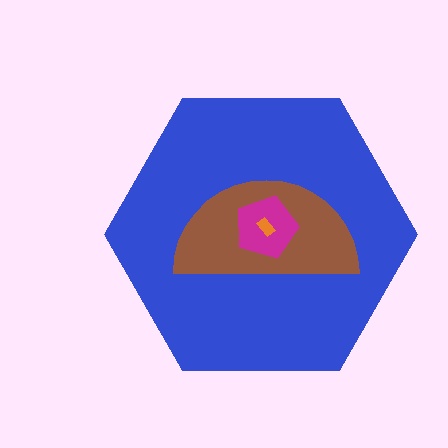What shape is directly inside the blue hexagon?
The brown semicircle.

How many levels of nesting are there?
4.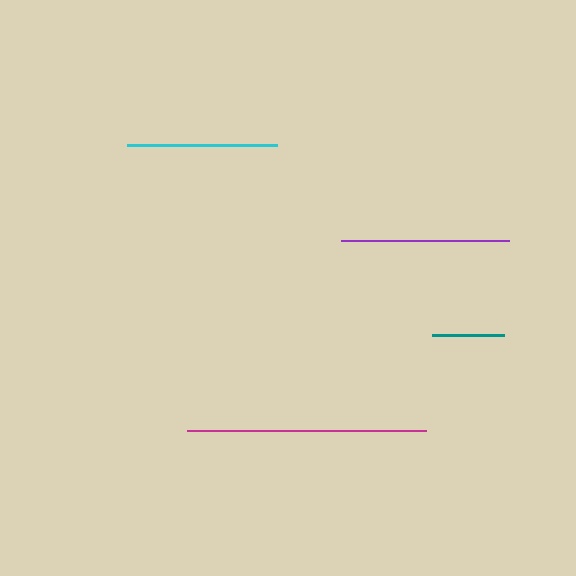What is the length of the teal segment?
The teal segment is approximately 72 pixels long.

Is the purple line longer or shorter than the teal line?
The purple line is longer than the teal line.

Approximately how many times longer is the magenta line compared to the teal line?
The magenta line is approximately 3.3 times the length of the teal line.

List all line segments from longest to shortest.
From longest to shortest: magenta, purple, cyan, teal.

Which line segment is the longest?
The magenta line is the longest at approximately 239 pixels.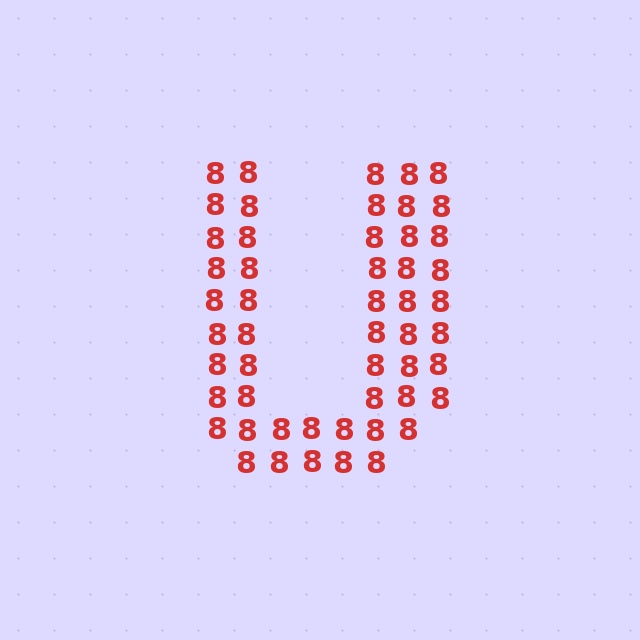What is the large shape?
The large shape is the letter U.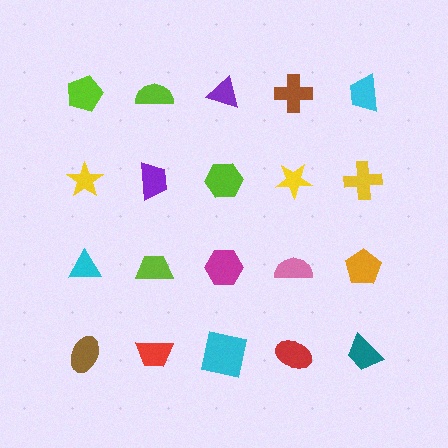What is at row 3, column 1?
A cyan triangle.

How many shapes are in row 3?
5 shapes.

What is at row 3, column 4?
A pink semicircle.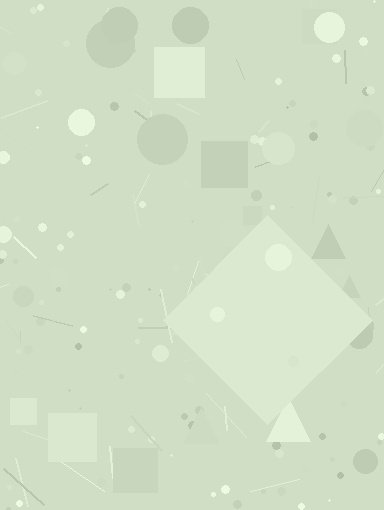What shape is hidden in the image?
A diamond is hidden in the image.